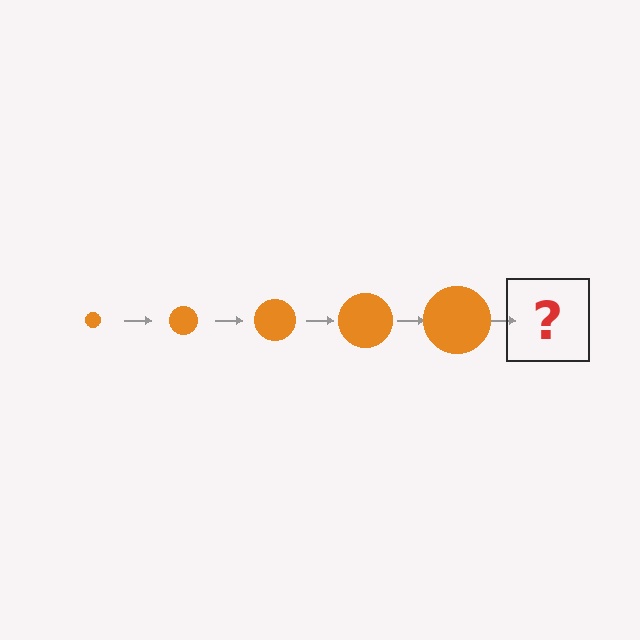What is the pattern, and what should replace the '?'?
The pattern is that the circle gets progressively larger each step. The '?' should be an orange circle, larger than the previous one.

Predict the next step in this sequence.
The next step is an orange circle, larger than the previous one.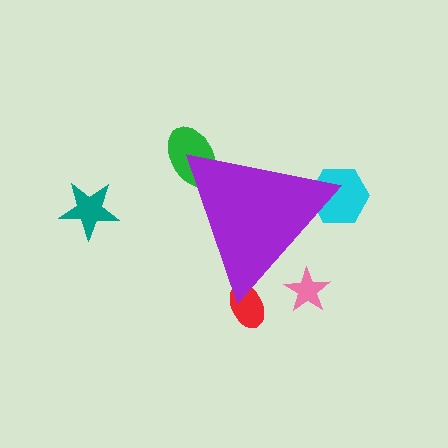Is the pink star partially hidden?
Yes, the pink star is partially hidden behind the purple triangle.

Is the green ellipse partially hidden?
Yes, the green ellipse is partially hidden behind the purple triangle.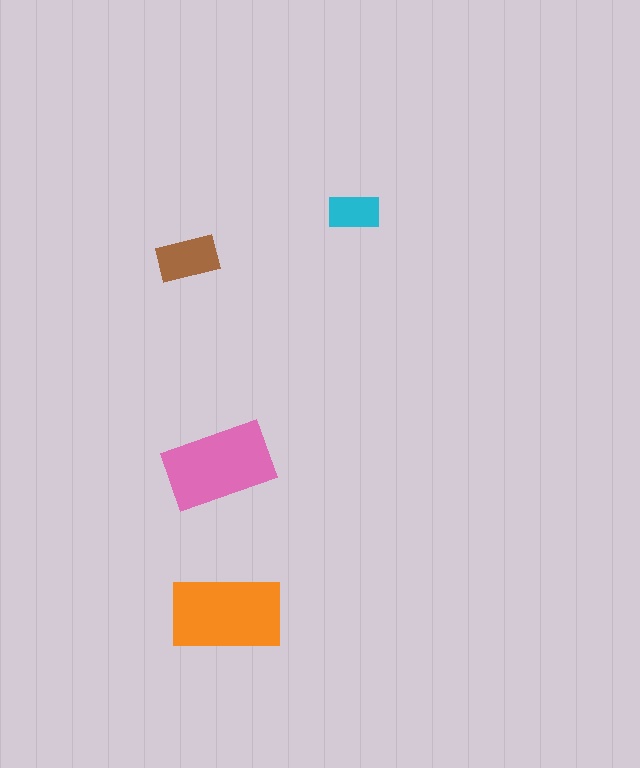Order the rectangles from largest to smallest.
the orange one, the pink one, the brown one, the cyan one.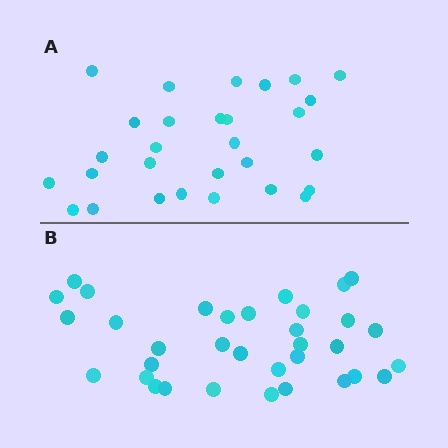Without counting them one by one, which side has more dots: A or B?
Region B (the bottom region) has more dots.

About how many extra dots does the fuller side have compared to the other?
Region B has about 5 more dots than region A.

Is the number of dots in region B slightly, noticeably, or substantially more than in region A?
Region B has only slightly more — the two regions are fairly close. The ratio is roughly 1.2 to 1.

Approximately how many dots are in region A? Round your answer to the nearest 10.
About 30 dots. (The exact count is 29, which rounds to 30.)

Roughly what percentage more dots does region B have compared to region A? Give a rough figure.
About 15% more.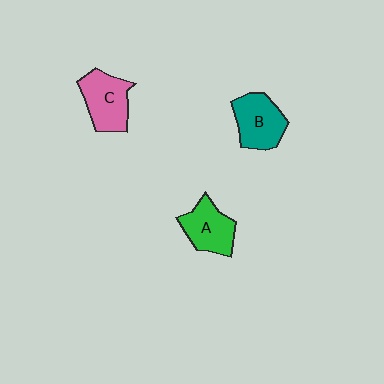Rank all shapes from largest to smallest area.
From largest to smallest: C (pink), B (teal), A (green).